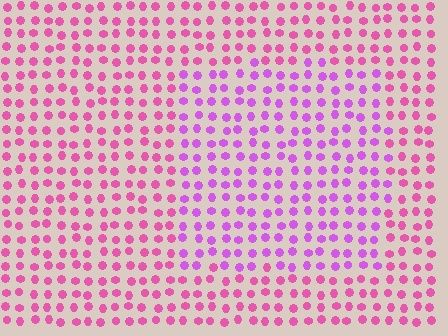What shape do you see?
I see a rectangle.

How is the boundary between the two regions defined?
The boundary is defined purely by a slight shift in hue (about 33 degrees). Spacing, size, and orientation are identical on both sides.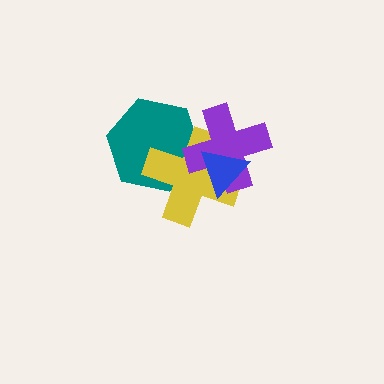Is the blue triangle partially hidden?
No, no other shape covers it.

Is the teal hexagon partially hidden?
Yes, it is partially covered by another shape.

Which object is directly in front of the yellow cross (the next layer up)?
The purple cross is directly in front of the yellow cross.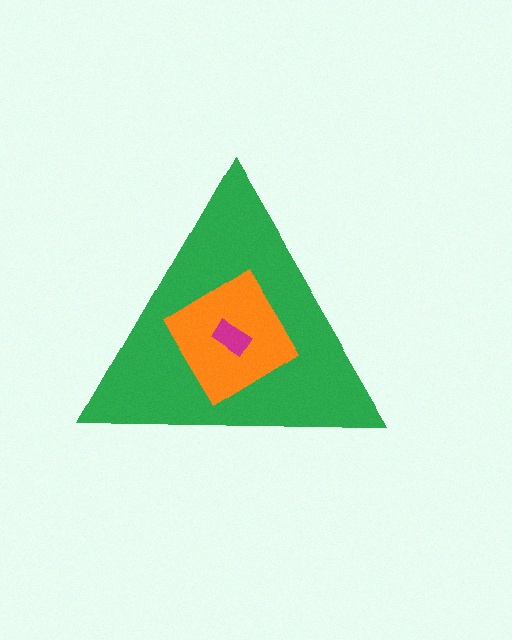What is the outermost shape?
The green triangle.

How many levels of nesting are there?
3.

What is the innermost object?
The magenta rectangle.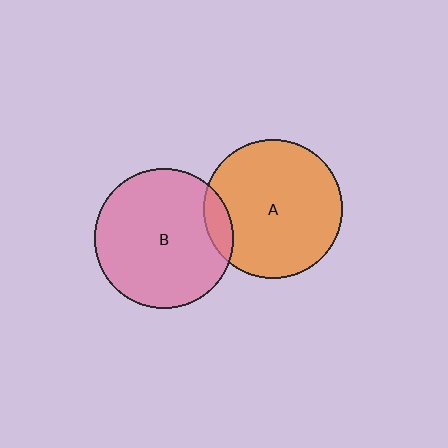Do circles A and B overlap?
Yes.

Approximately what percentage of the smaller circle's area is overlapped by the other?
Approximately 10%.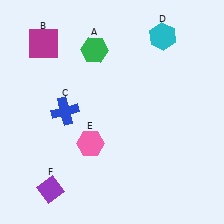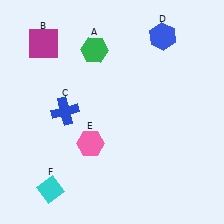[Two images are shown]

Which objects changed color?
D changed from cyan to blue. F changed from purple to cyan.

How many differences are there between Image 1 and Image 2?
There are 2 differences between the two images.